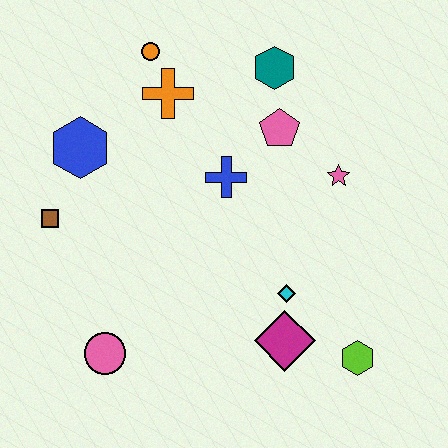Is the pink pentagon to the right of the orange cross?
Yes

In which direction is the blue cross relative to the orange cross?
The blue cross is below the orange cross.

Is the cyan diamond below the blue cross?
Yes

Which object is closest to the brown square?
The blue hexagon is closest to the brown square.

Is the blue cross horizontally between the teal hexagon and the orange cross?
Yes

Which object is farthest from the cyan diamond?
The orange circle is farthest from the cyan diamond.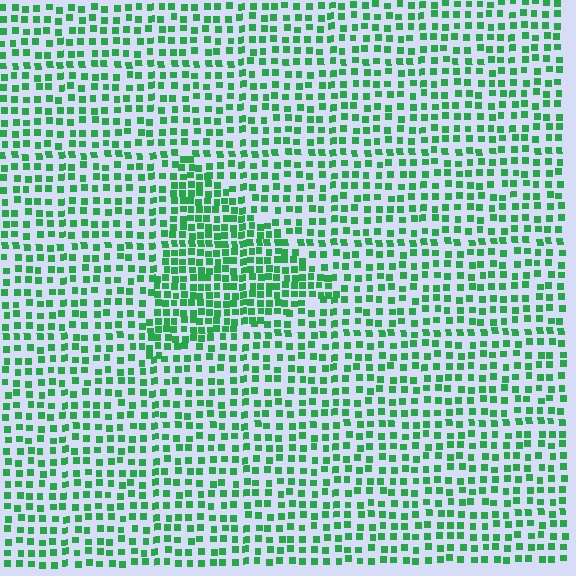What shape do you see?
I see a triangle.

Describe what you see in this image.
The image contains small green elements arranged at two different densities. A triangle-shaped region is visible where the elements are more densely packed than the surrounding area.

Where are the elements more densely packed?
The elements are more densely packed inside the triangle boundary.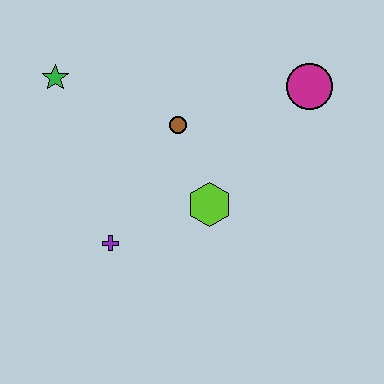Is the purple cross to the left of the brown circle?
Yes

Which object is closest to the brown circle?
The lime hexagon is closest to the brown circle.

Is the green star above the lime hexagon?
Yes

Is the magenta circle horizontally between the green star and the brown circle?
No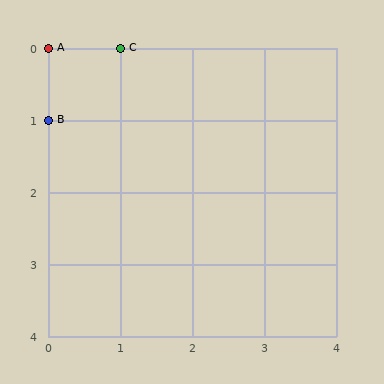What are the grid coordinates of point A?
Point A is at grid coordinates (0, 0).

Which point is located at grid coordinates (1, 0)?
Point C is at (1, 0).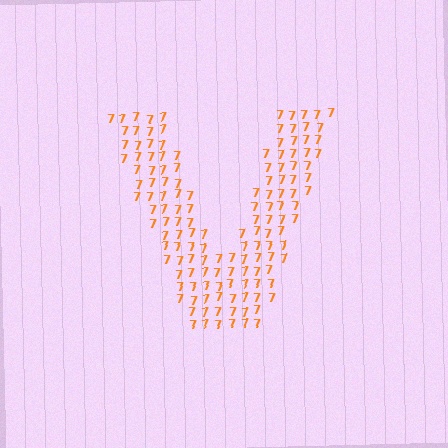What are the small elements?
The small elements are digit 7's.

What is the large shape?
The large shape is the letter V.